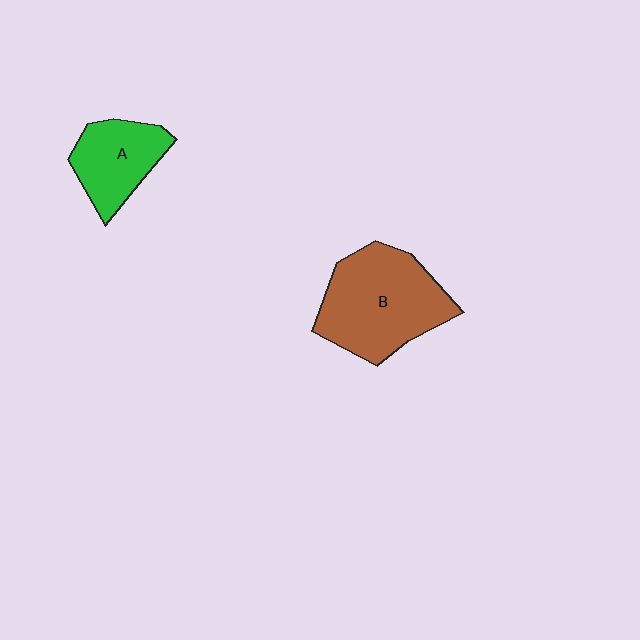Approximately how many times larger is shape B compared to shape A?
Approximately 1.7 times.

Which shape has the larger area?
Shape B (brown).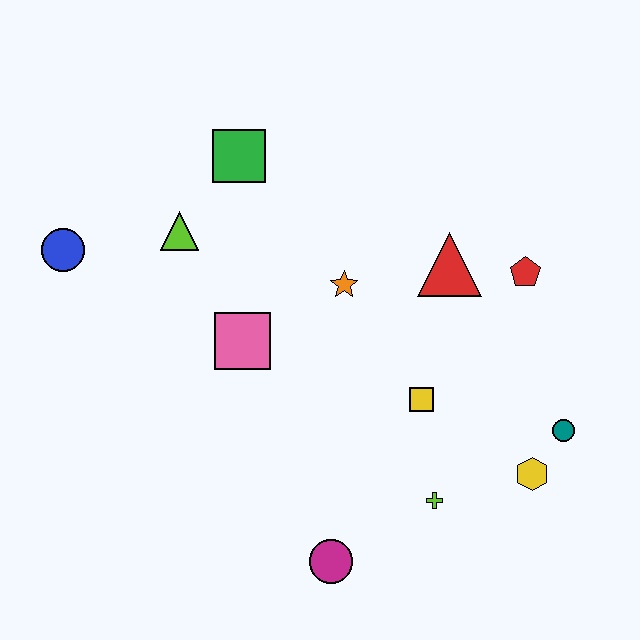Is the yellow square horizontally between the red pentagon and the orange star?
Yes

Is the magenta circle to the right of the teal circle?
No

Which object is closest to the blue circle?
The lime triangle is closest to the blue circle.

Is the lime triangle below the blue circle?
No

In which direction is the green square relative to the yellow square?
The green square is above the yellow square.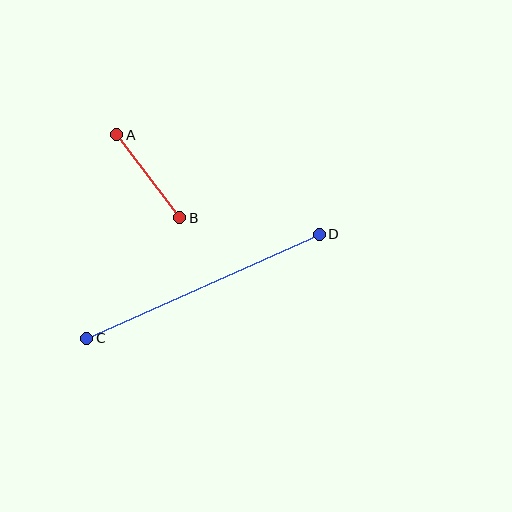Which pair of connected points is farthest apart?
Points C and D are farthest apart.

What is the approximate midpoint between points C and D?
The midpoint is at approximately (203, 286) pixels.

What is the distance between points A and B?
The distance is approximately 104 pixels.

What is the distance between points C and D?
The distance is approximately 255 pixels.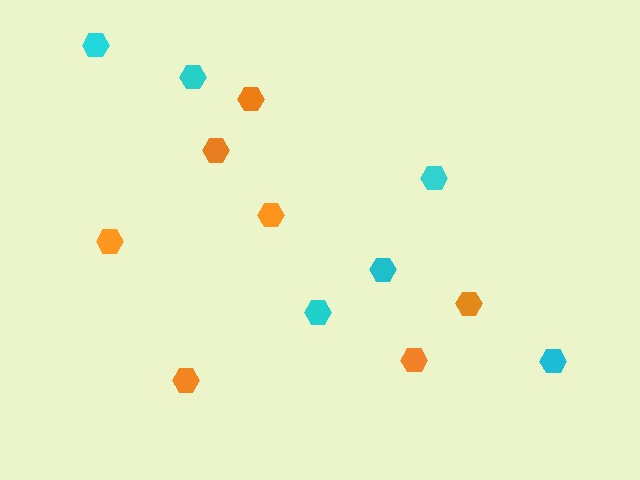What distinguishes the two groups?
There are 2 groups: one group of cyan hexagons (6) and one group of orange hexagons (7).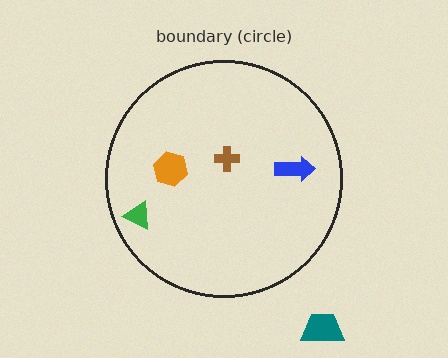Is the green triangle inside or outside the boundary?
Inside.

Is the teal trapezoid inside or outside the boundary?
Outside.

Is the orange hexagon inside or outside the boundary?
Inside.